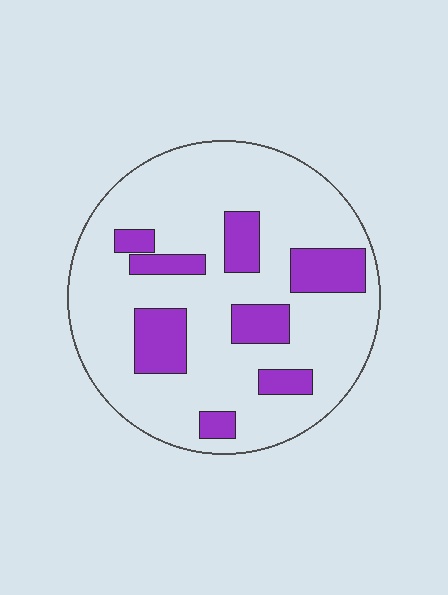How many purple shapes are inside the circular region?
8.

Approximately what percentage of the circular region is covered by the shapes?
Approximately 20%.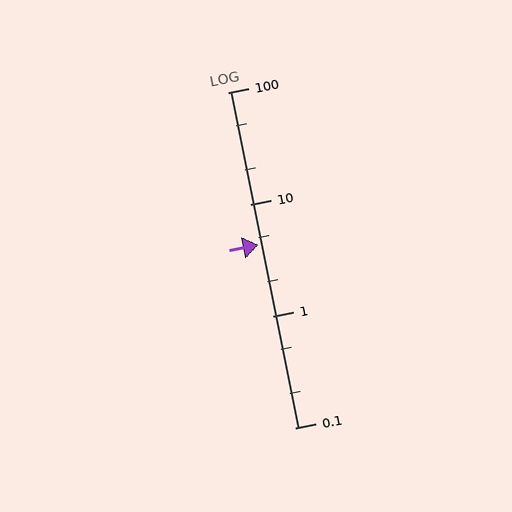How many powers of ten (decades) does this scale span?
The scale spans 3 decades, from 0.1 to 100.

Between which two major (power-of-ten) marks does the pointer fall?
The pointer is between 1 and 10.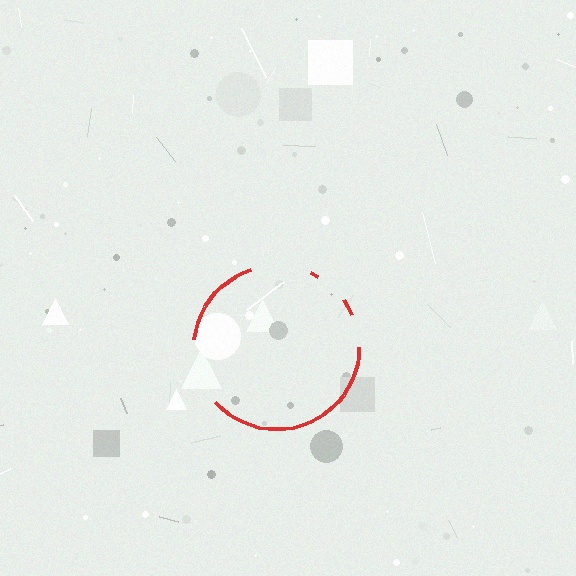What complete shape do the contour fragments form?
The contour fragments form a circle.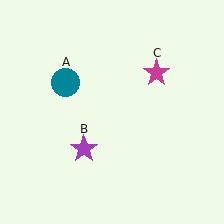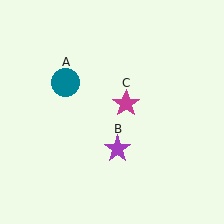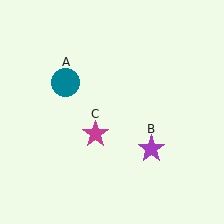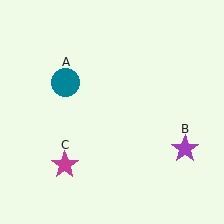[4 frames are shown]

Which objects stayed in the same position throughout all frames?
Teal circle (object A) remained stationary.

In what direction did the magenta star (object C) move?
The magenta star (object C) moved down and to the left.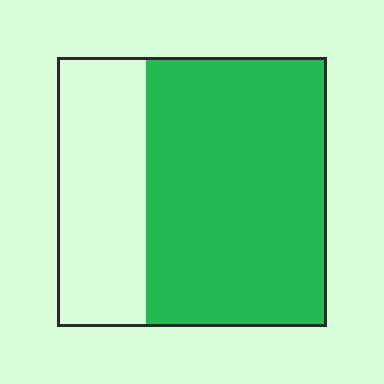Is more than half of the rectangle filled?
Yes.